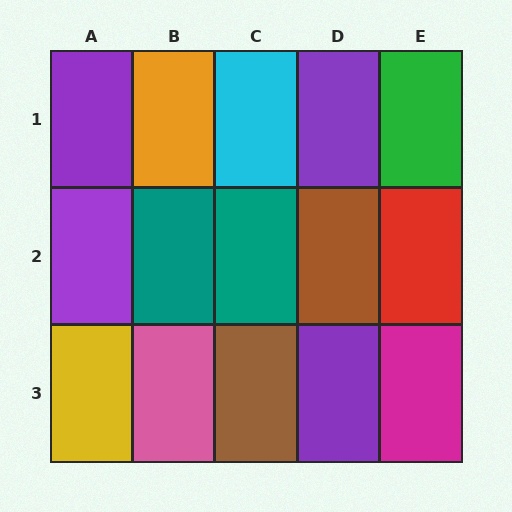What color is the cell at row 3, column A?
Yellow.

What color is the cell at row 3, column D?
Purple.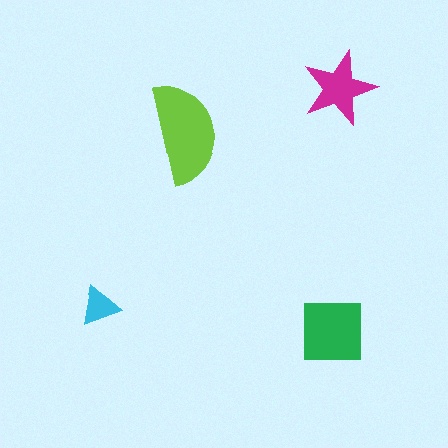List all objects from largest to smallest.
The lime semicircle, the green square, the magenta star, the cyan triangle.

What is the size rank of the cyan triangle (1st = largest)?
4th.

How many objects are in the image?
There are 4 objects in the image.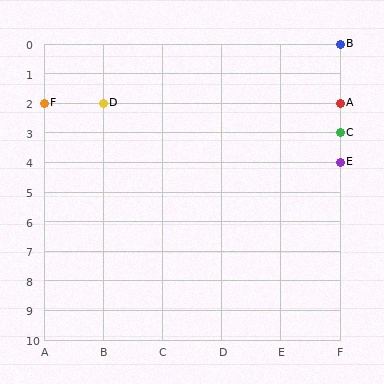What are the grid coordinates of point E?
Point E is at grid coordinates (F, 4).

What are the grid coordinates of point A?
Point A is at grid coordinates (F, 2).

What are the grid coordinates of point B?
Point B is at grid coordinates (F, 0).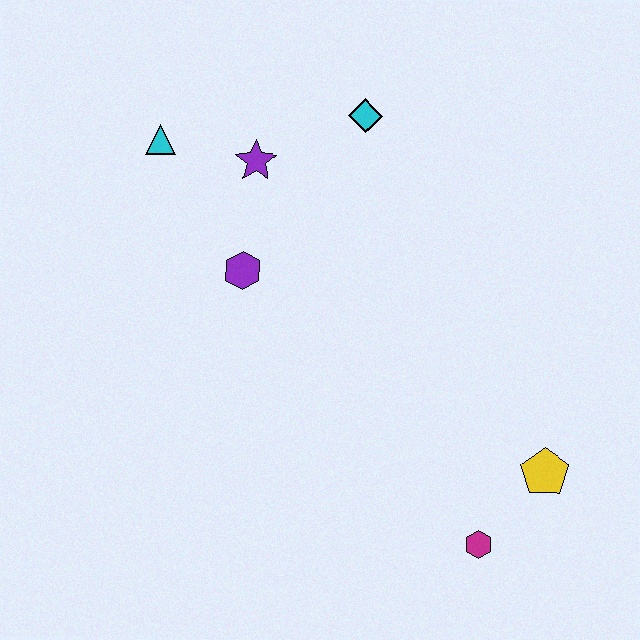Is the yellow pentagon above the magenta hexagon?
Yes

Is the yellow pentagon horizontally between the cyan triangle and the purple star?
No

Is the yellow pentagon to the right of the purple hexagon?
Yes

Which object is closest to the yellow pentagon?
The magenta hexagon is closest to the yellow pentagon.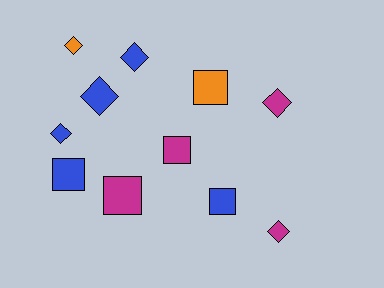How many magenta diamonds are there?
There are 2 magenta diamonds.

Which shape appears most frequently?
Diamond, with 6 objects.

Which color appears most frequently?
Blue, with 5 objects.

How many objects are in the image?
There are 11 objects.